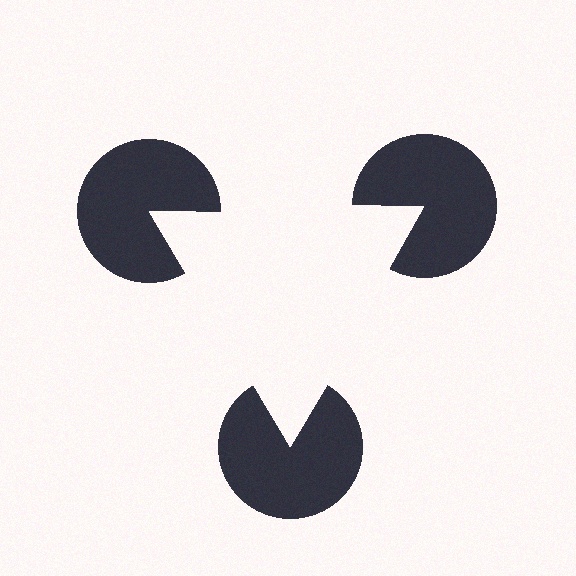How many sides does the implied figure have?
3 sides.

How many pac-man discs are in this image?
There are 3 — one at each vertex of the illusory triangle.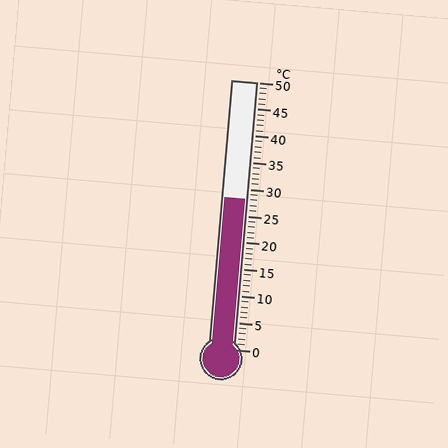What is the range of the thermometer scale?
The thermometer scale ranges from 0°C to 50°C.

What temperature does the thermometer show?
The thermometer shows approximately 28°C.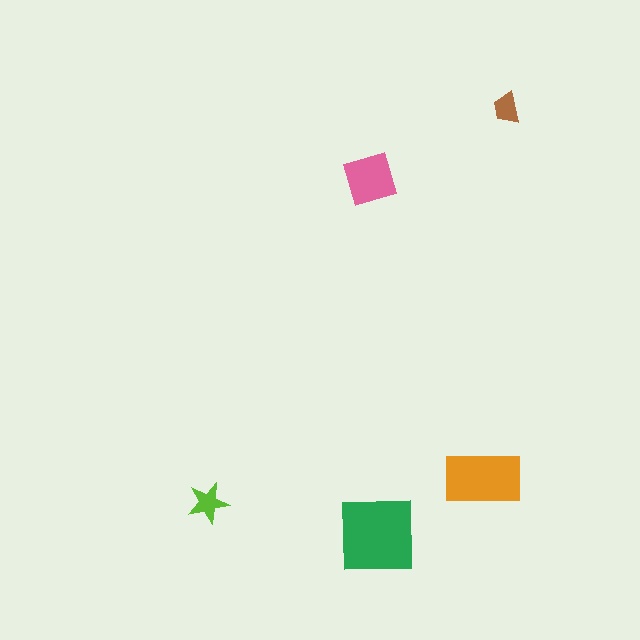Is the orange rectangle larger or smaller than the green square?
Smaller.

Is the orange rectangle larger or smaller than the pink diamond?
Larger.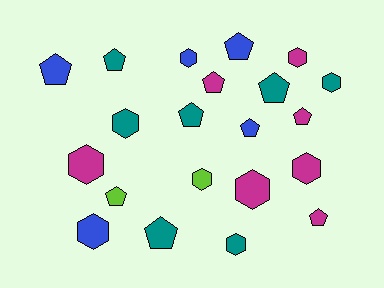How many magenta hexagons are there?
There are 4 magenta hexagons.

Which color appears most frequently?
Magenta, with 7 objects.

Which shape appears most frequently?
Pentagon, with 11 objects.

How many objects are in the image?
There are 21 objects.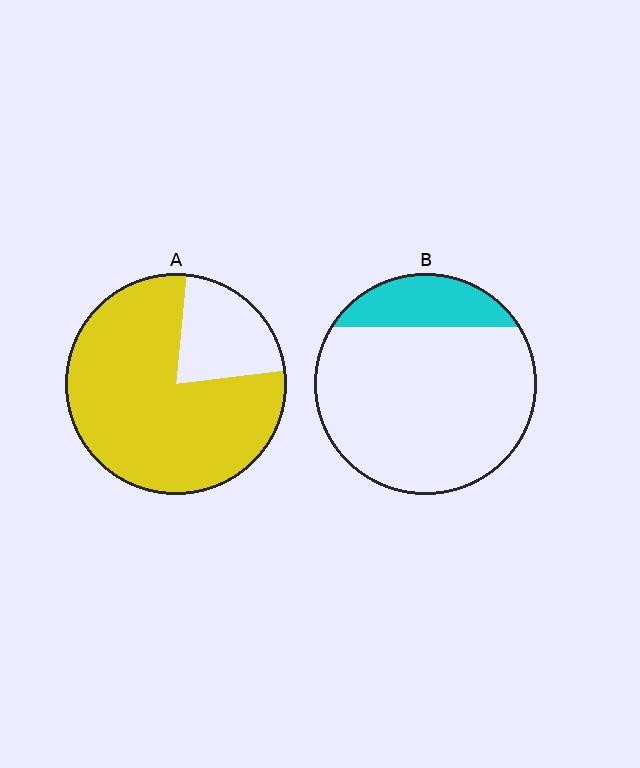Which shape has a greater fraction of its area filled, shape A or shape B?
Shape A.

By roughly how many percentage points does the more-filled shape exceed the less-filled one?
By roughly 60 percentage points (A over B).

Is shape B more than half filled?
No.